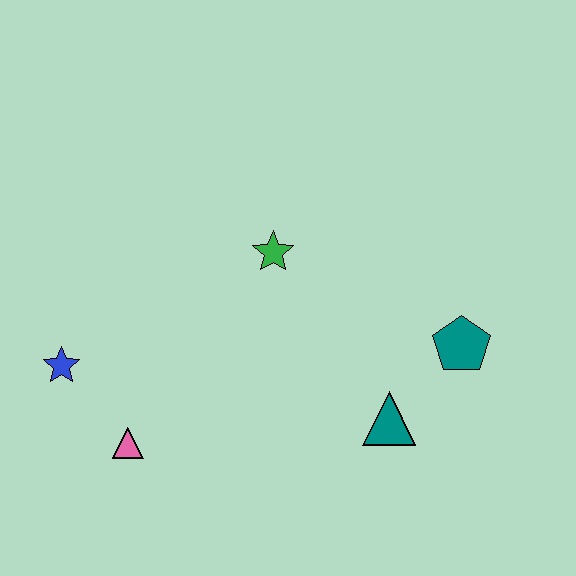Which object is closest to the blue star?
The pink triangle is closest to the blue star.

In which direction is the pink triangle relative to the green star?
The pink triangle is below the green star.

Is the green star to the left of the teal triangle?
Yes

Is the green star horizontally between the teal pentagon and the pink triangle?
Yes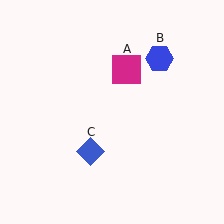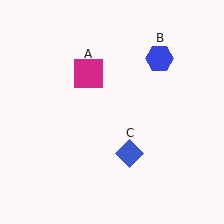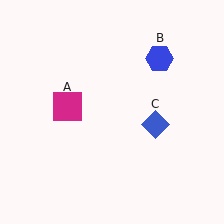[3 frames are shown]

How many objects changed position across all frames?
2 objects changed position: magenta square (object A), blue diamond (object C).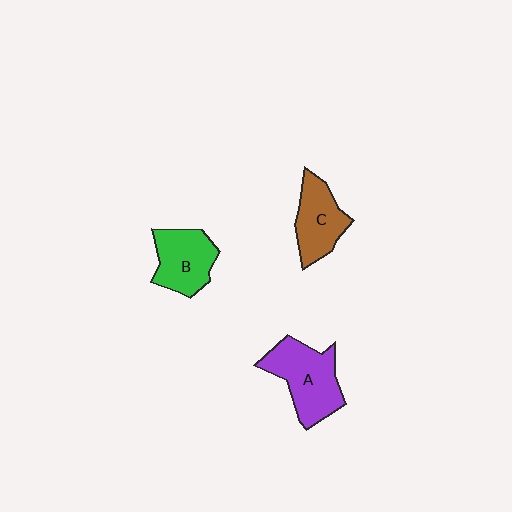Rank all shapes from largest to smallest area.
From largest to smallest: A (purple), B (green), C (brown).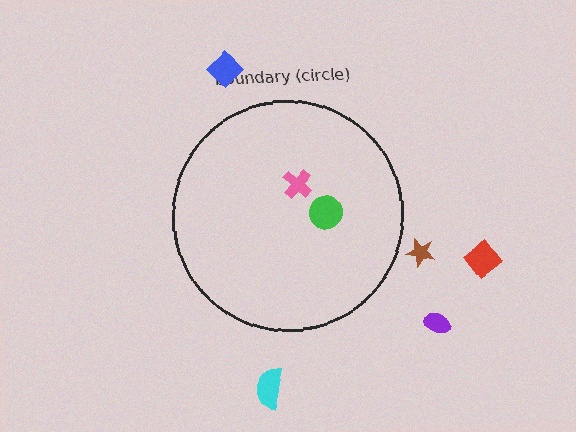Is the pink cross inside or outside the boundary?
Inside.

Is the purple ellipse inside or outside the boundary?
Outside.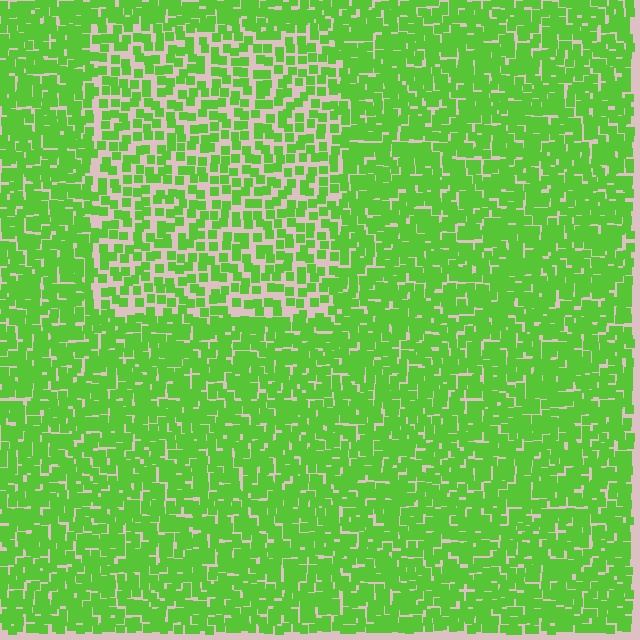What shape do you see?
I see a rectangle.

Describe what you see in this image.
The image contains small lime elements arranged at two different densities. A rectangle-shaped region is visible where the elements are less densely packed than the surrounding area.